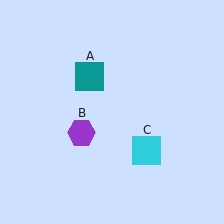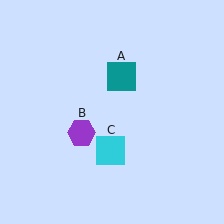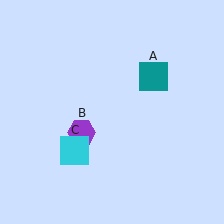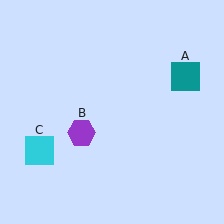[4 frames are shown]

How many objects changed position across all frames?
2 objects changed position: teal square (object A), cyan square (object C).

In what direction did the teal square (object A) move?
The teal square (object A) moved right.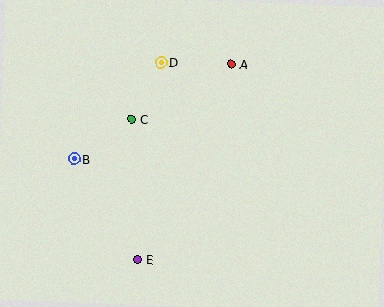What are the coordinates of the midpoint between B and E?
The midpoint between B and E is at (106, 209).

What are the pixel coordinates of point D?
Point D is at (161, 63).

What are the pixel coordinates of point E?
Point E is at (137, 260).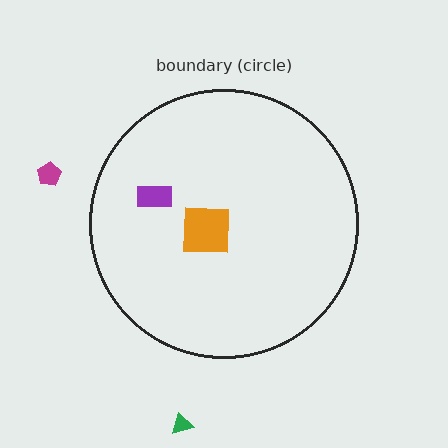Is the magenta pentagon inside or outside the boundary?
Outside.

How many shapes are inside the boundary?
2 inside, 2 outside.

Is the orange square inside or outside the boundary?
Inside.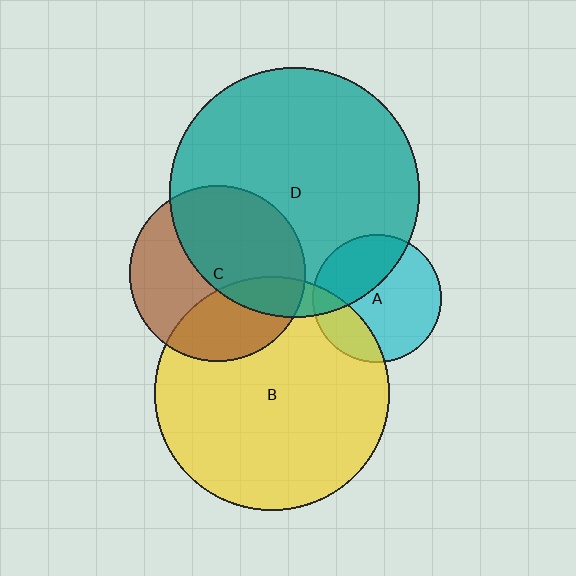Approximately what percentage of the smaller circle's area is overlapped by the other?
Approximately 35%.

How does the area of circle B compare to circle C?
Approximately 1.8 times.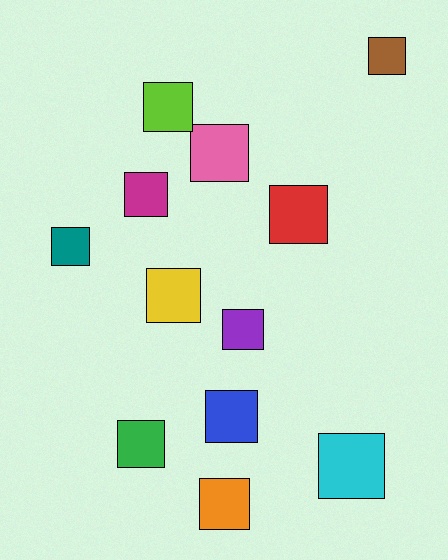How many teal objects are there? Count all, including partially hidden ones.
There is 1 teal object.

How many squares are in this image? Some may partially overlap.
There are 12 squares.